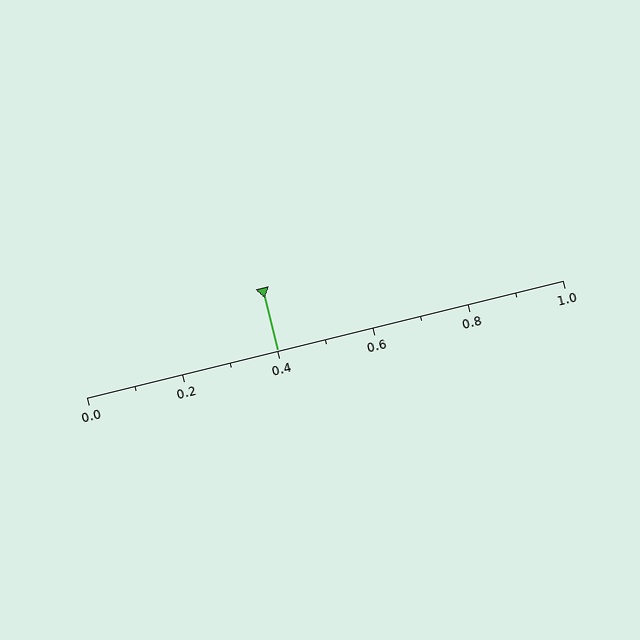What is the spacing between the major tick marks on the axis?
The major ticks are spaced 0.2 apart.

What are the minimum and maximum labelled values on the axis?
The axis runs from 0.0 to 1.0.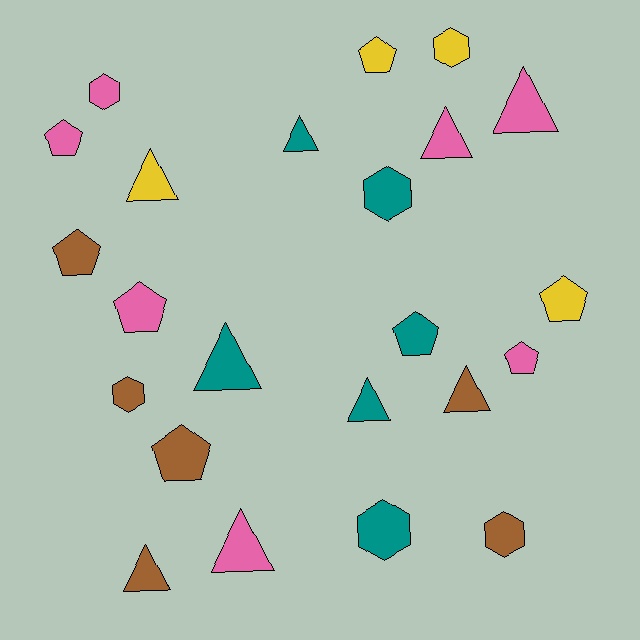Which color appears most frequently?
Pink, with 7 objects.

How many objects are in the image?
There are 23 objects.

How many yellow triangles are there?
There is 1 yellow triangle.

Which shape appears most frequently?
Triangle, with 9 objects.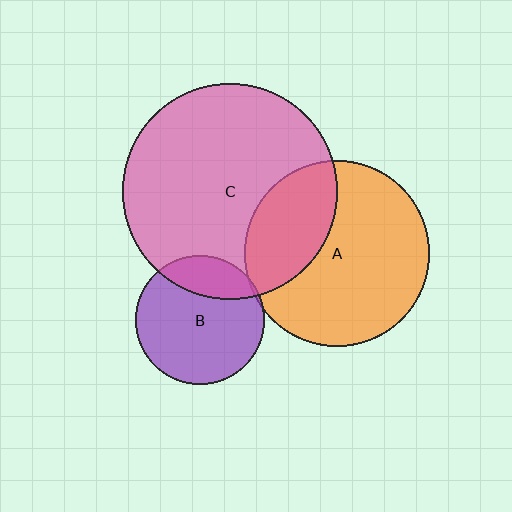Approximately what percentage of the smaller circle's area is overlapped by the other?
Approximately 5%.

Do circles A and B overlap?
Yes.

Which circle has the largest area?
Circle C (pink).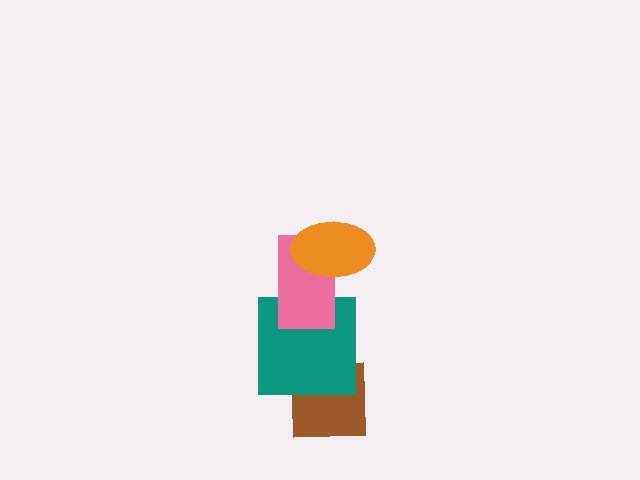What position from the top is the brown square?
The brown square is 4th from the top.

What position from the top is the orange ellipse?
The orange ellipse is 1st from the top.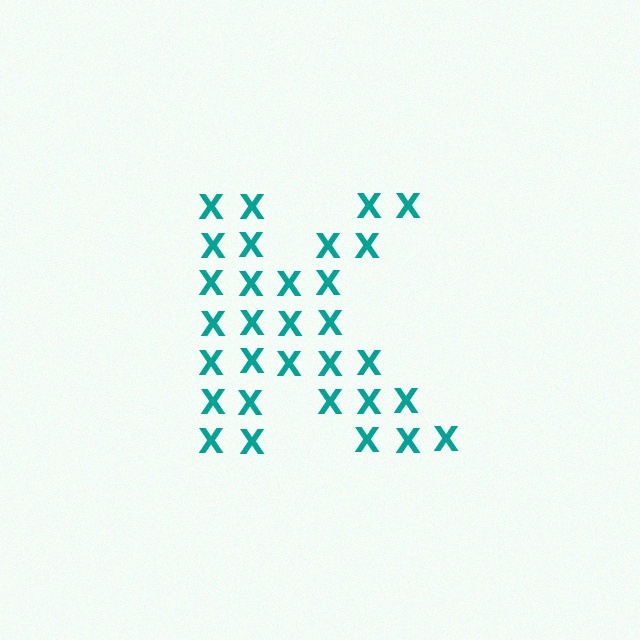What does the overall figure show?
The overall figure shows the letter K.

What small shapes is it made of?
It is made of small letter X's.